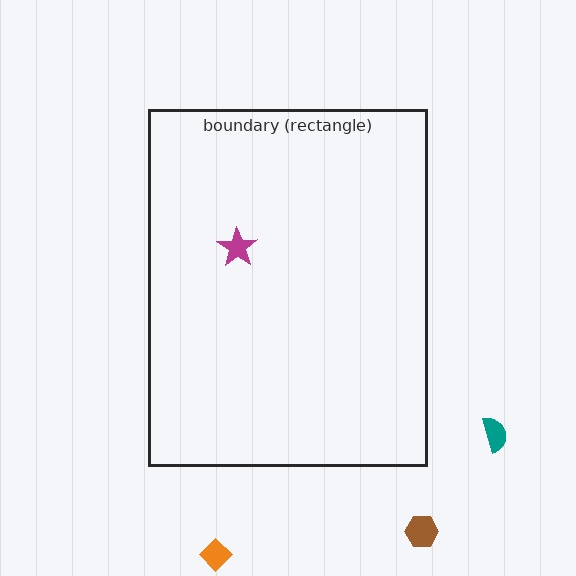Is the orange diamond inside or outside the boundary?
Outside.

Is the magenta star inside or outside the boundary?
Inside.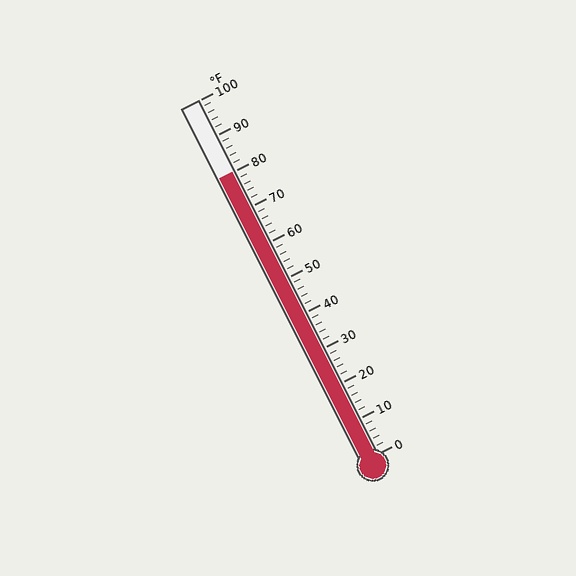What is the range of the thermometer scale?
The thermometer scale ranges from 0°F to 100°F.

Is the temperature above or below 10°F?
The temperature is above 10°F.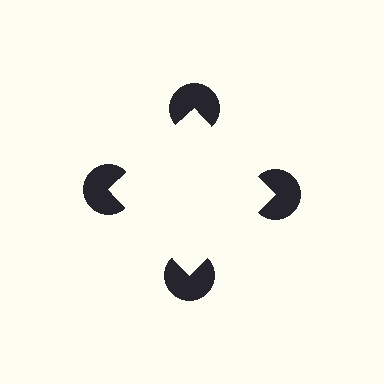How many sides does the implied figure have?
4 sides.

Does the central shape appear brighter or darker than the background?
It typically appears slightly brighter than the background, even though no actual brightness change is drawn.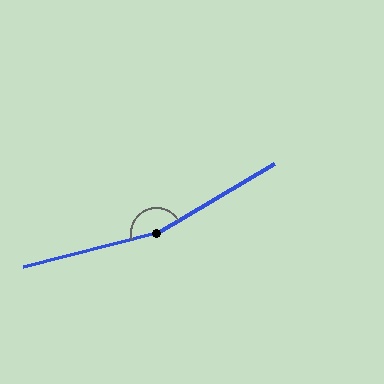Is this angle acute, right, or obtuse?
It is obtuse.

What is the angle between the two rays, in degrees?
Approximately 164 degrees.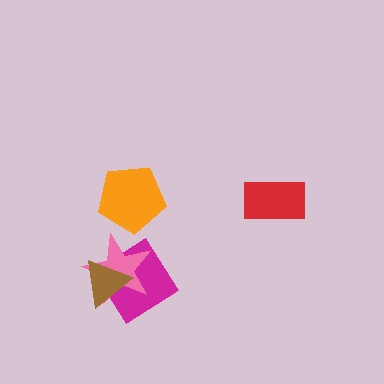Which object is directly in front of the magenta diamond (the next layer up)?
The pink star is directly in front of the magenta diamond.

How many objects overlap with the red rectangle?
0 objects overlap with the red rectangle.